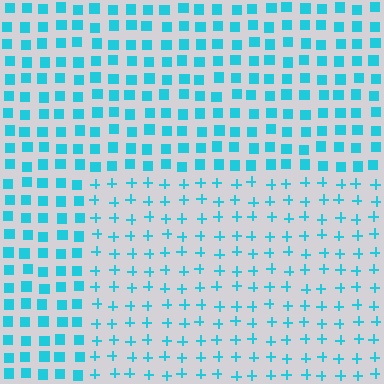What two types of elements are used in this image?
The image uses plus signs inside the rectangle region and squares outside it.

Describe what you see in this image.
The image is filled with small cyan elements arranged in a uniform grid. A rectangle-shaped region contains plus signs, while the surrounding area contains squares. The boundary is defined purely by the change in element shape.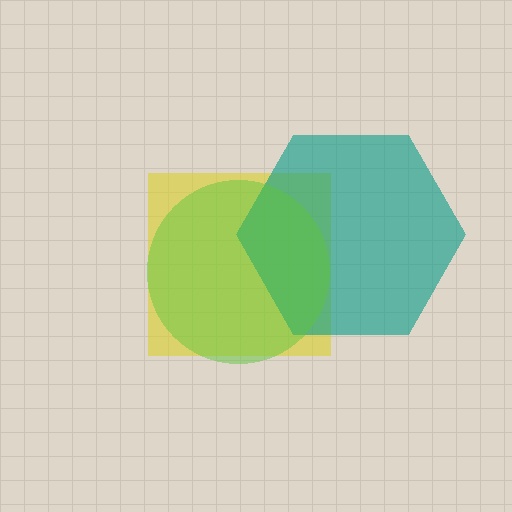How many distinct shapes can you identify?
There are 3 distinct shapes: a yellow square, a teal hexagon, a lime circle.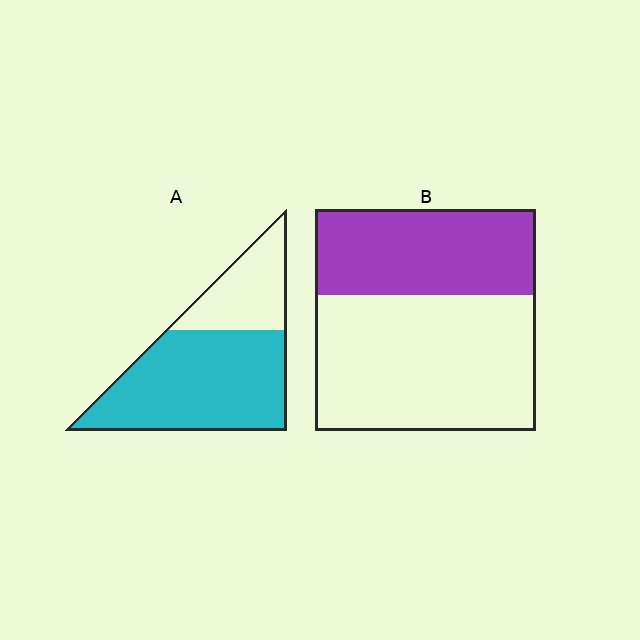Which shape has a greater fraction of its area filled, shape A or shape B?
Shape A.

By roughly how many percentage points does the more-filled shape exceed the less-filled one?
By roughly 30 percentage points (A over B).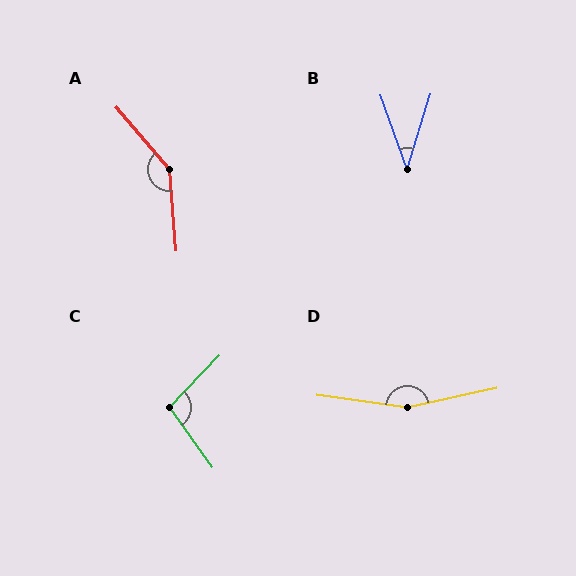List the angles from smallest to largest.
B (36°), C (101°), A (144°), D (160°).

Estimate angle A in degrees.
Approximately 144 degrees.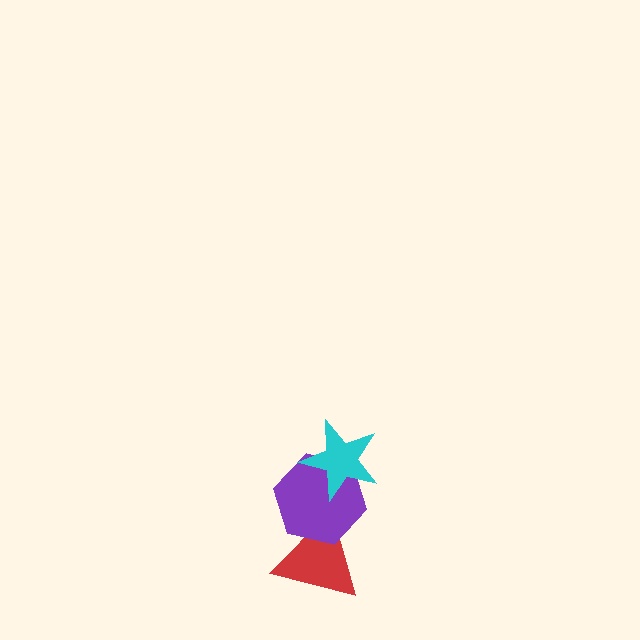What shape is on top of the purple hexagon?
The cyan star is on top of the purple hexagon.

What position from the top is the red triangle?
The red triangle is 3rd from the top.